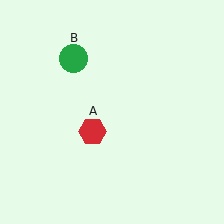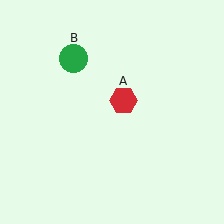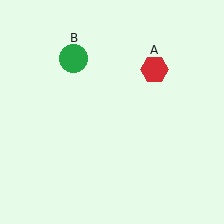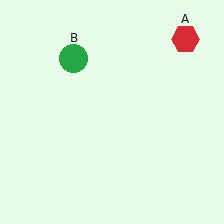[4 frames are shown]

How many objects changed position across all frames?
1 object changed position: red hexagon (object A).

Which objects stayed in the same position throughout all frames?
Green circle (object B) remained stationary.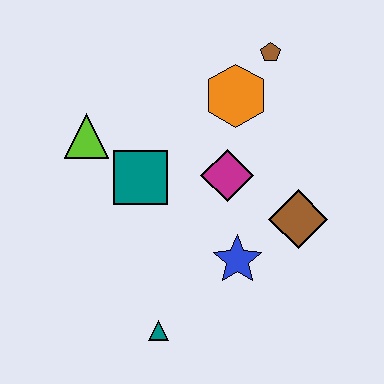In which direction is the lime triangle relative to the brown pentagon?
The lime triangle is to the left of the brown pentagon.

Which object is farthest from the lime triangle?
The brown diamond is farthest from the lime triangle.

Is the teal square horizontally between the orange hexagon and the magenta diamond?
No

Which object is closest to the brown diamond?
The blue star is closest to the brown diamond.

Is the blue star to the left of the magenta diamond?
No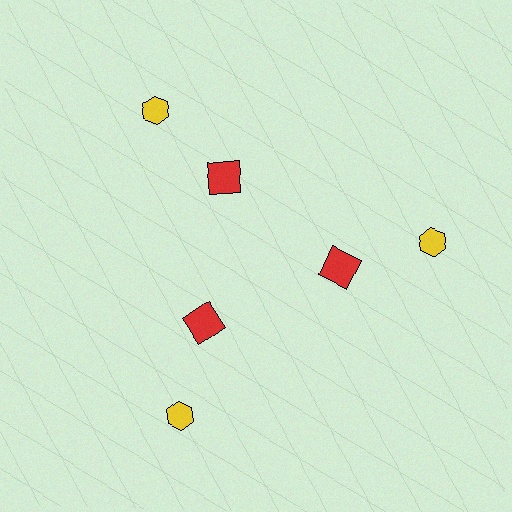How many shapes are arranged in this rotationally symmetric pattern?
There are 6 shapes, arranged in 3 groups of 2.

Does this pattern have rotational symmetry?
Yes, this pattern has 3-fold rotational symmetry. It looks the same after rotating 120 degrees around the center.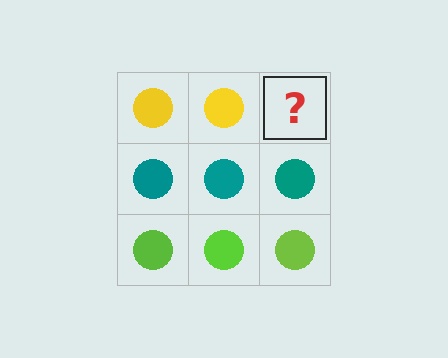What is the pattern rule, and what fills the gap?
The rule is that each row has a consistent color. The gap should be filled with a yellow circle.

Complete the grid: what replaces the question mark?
The question mark should be replaced with a yellow circle.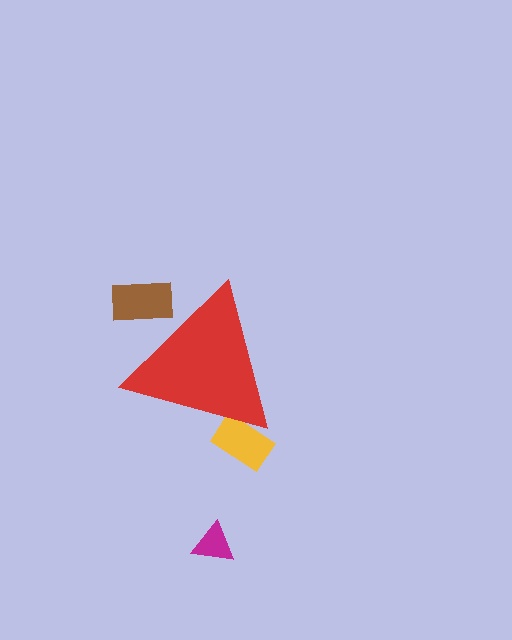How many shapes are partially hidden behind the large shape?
2 shapes are partially hidden.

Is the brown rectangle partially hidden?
Yes, the brown rectangle is partially hidden behind the red triangle.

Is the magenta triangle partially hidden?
No, the magenta triangle is fully visible.